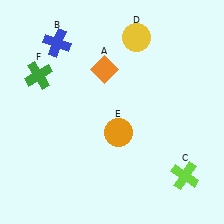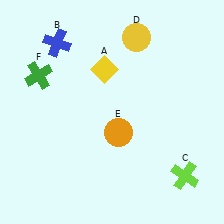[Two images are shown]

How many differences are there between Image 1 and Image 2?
There is 1 difference between the two images.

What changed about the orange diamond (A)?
In Image 1, A is orange. In Image 2, it changed to yellow.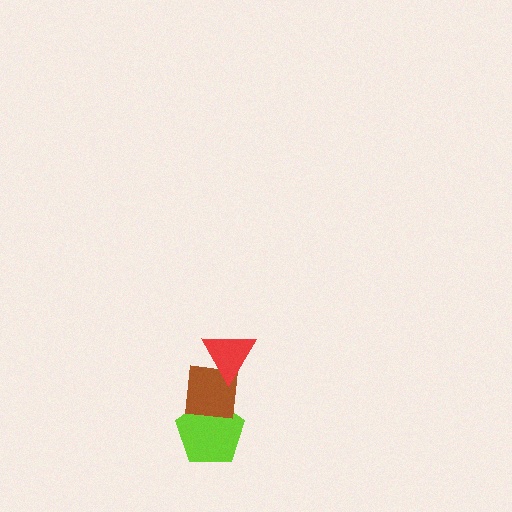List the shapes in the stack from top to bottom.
From top to bottom: the red triangle, the brown square, the lime pentagon.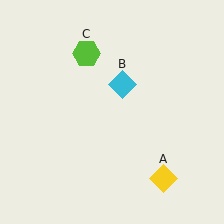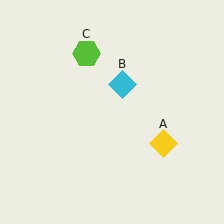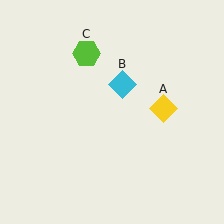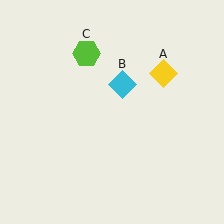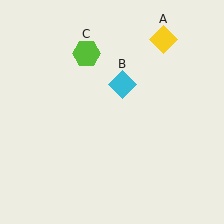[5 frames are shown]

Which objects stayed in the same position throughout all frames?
Cyan diamond (object B) and lime hexagon (object C) remained stationary.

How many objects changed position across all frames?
1 object changed position: yellow diamond (object A).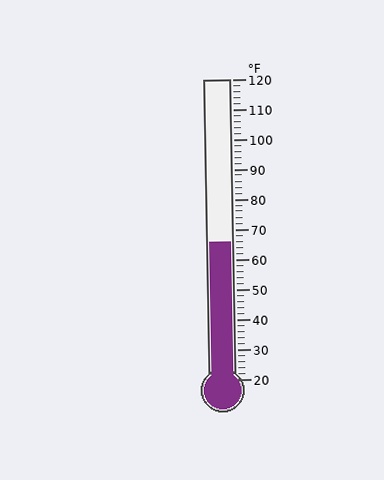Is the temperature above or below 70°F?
The temperature is below 70°F.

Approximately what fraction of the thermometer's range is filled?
The thermometer is filled to approximately 45% of its range.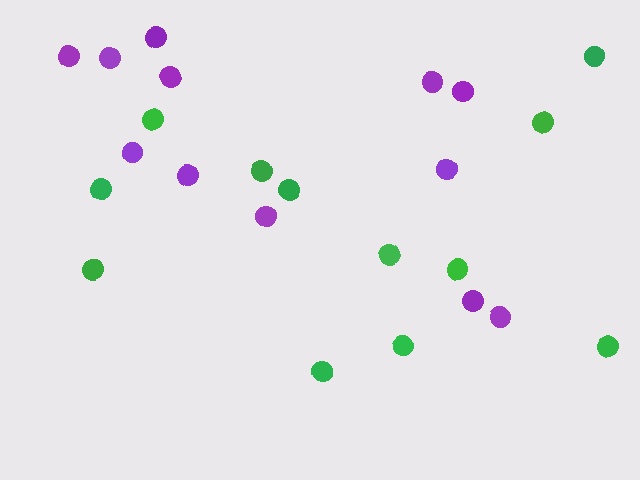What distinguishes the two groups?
There are 2 groups: one group of purple circles (12) and one group of green circles (12).